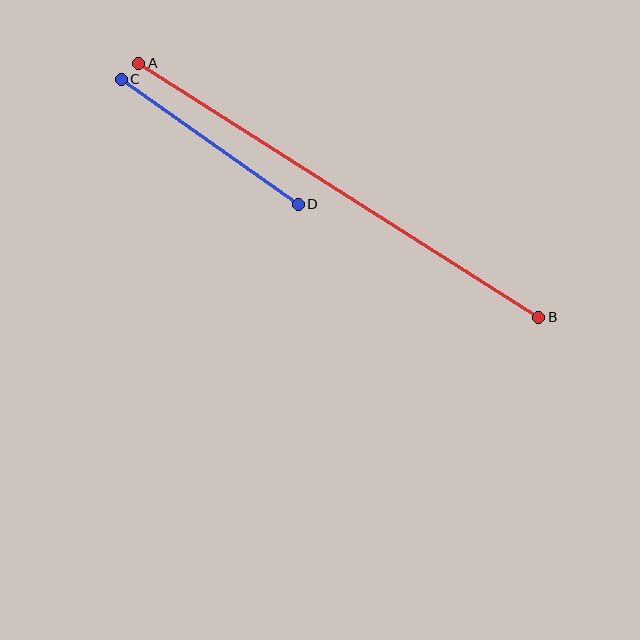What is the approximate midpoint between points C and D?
The midpoint is at approximately (210, 142) pixels.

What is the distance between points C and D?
The distance is approximately 217 pixels.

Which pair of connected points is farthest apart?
Points A and B are farthest apart.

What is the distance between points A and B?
The distance is approximately 474 pixels.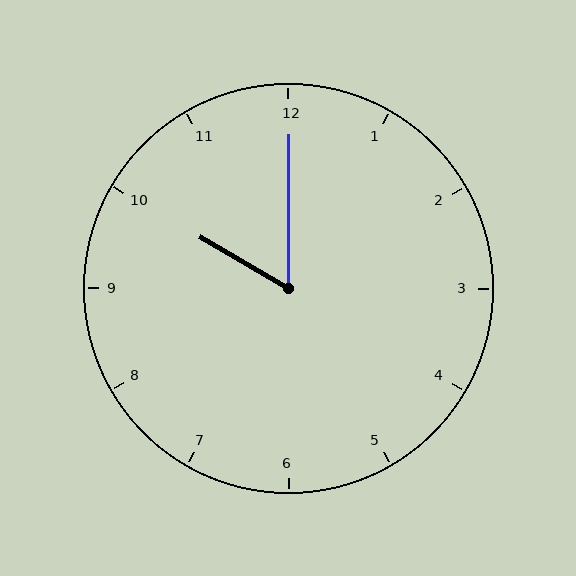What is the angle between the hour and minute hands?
Approximately 60 degrees.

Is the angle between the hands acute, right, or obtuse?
It is acute.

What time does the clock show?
10:00.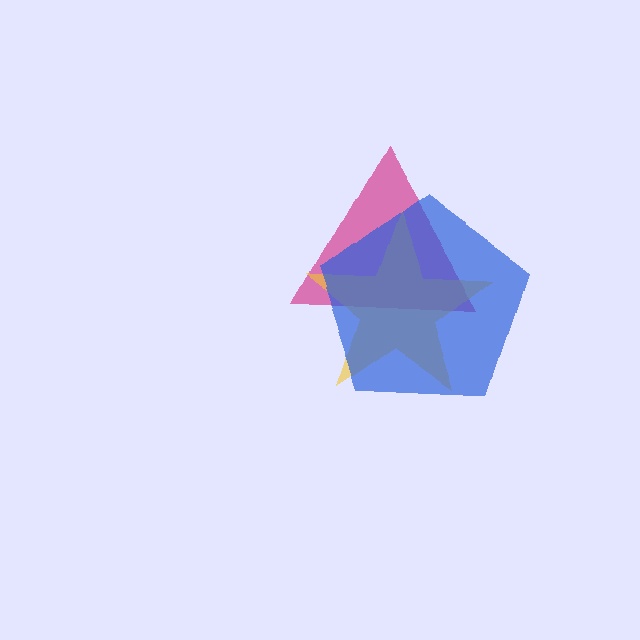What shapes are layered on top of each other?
The layered shapes are: a magenta triangle, a yellow star, a blue pentagon.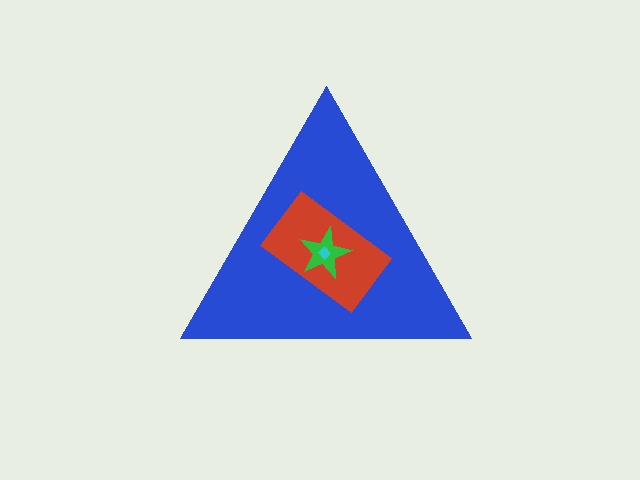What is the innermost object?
The cyan diamond.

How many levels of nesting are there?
4.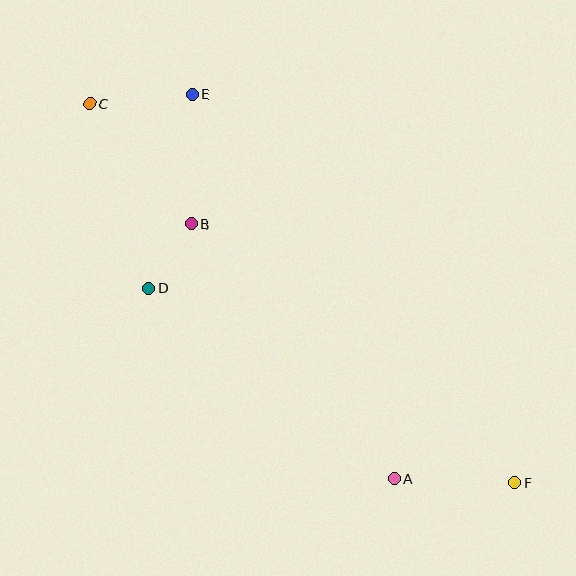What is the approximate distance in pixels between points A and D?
The distance between A and D is approximately 311 pixels.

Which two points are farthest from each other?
Points C and F are farthest from each other.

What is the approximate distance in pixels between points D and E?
The distance between D and E is approximately 199 pixels.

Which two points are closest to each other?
Points B and D are closest to each other.